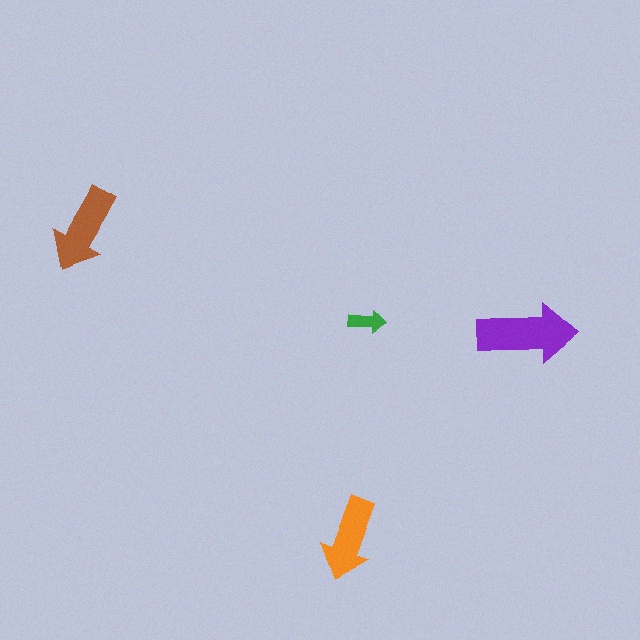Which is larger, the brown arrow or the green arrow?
The brown one.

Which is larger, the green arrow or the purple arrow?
The purple one.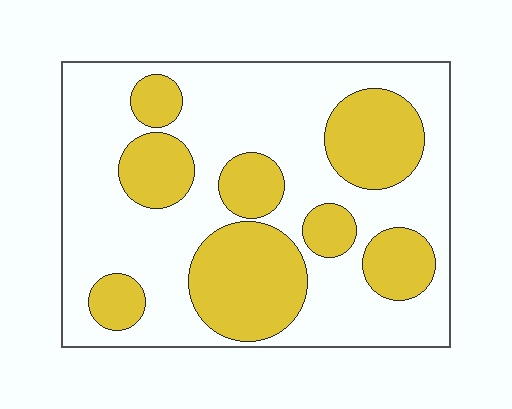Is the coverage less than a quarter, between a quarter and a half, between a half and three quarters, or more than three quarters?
Between a quarter and a half.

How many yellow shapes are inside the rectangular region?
8.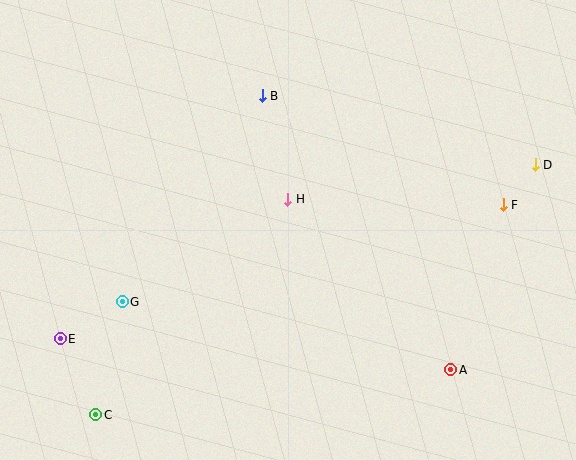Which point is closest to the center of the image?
Point H at (288, 199) is closest to the center.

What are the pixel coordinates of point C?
Point C is at (96, 415).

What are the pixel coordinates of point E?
Point E is at (60, 339).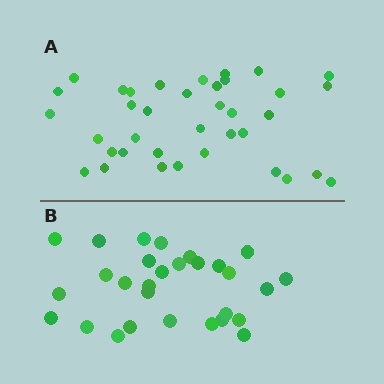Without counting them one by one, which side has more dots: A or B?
Region A (the top region) has more dots.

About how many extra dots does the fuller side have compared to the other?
Region A has roughly 8 or so more dots than region B.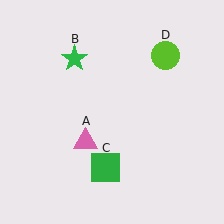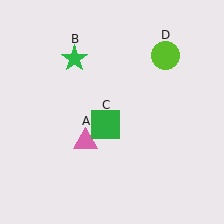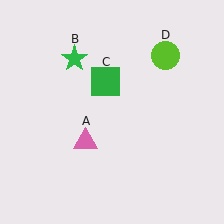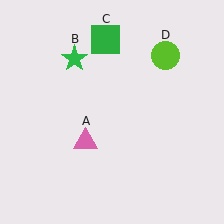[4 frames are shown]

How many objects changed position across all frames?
1 object changed position: green square (object C).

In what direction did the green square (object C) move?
The green square (object C) moved up.